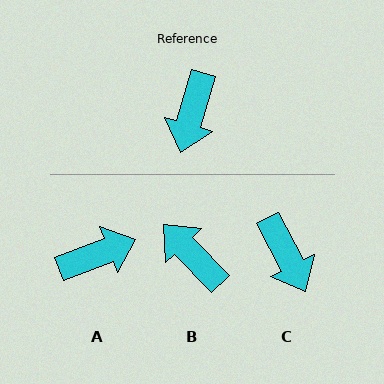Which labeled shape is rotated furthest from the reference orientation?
A, about 127 degrees away.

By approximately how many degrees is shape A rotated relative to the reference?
Approximately 127 degrees counter-clockwise.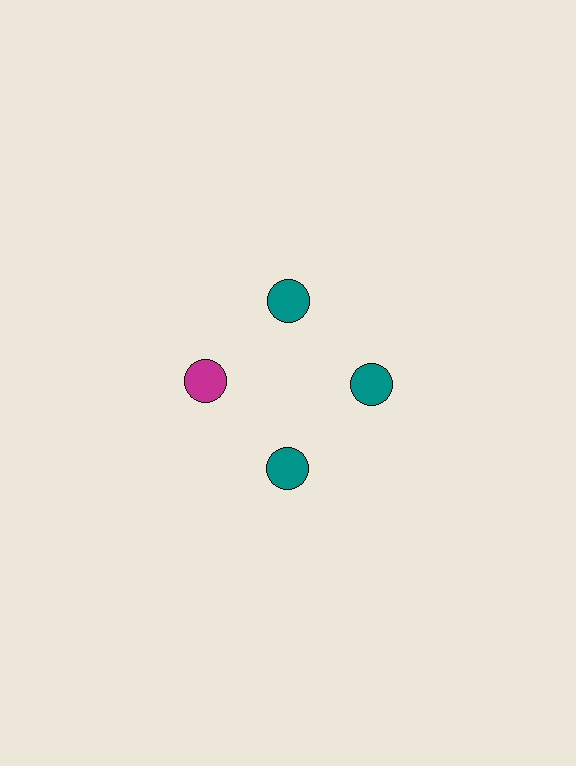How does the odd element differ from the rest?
It has a different color: magenta instead of teal.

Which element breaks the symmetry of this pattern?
The magenta circle at roughly the 9 o'clock position breaks the symmetry. All other shapes are teal circles.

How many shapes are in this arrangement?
There are 4 shapes arranged in a ring pattern.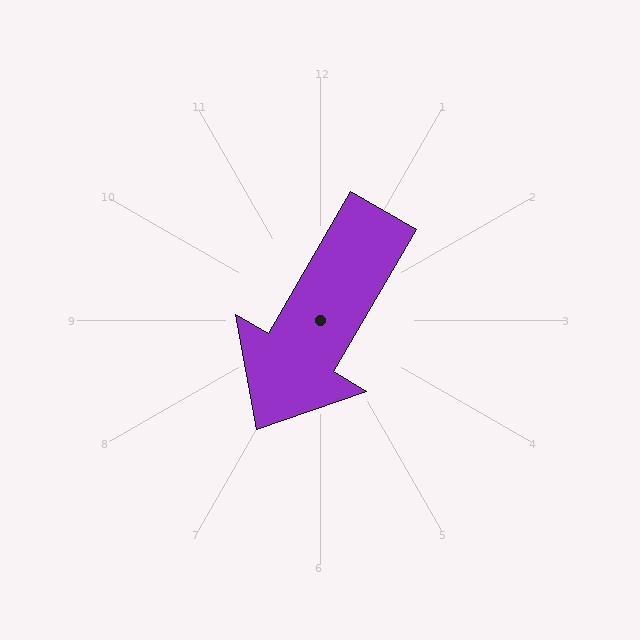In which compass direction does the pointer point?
Southwest.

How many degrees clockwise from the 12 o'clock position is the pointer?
Approximately 210 degrees.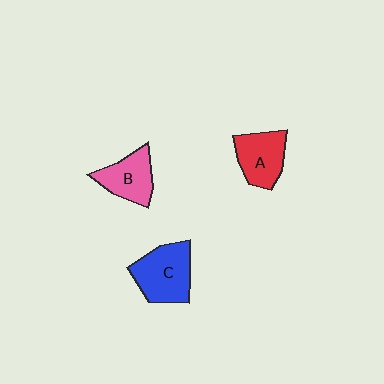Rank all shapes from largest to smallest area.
From largest to smallest: C (blue), A (red), B (pink).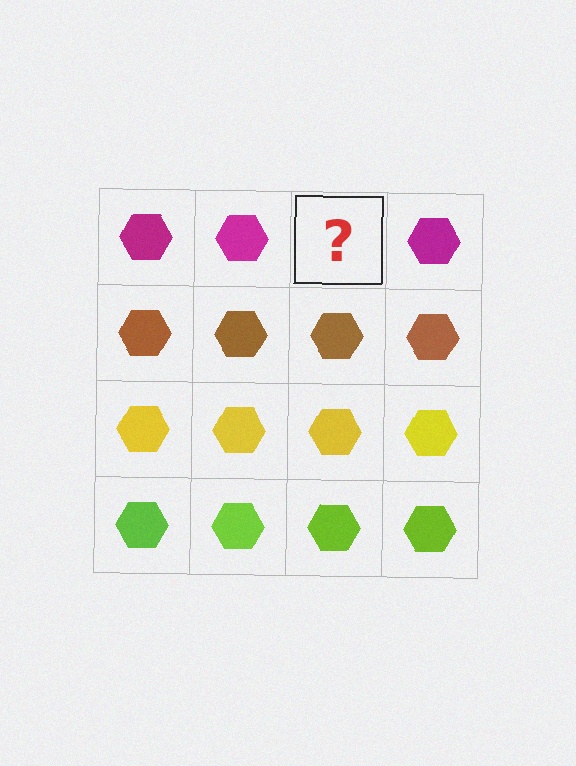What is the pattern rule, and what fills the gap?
The rule is that each row has a consistent color. The gap should be filled with a magenta hexagon.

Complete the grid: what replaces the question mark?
The question mark should be replaced with a magenta hexagon.